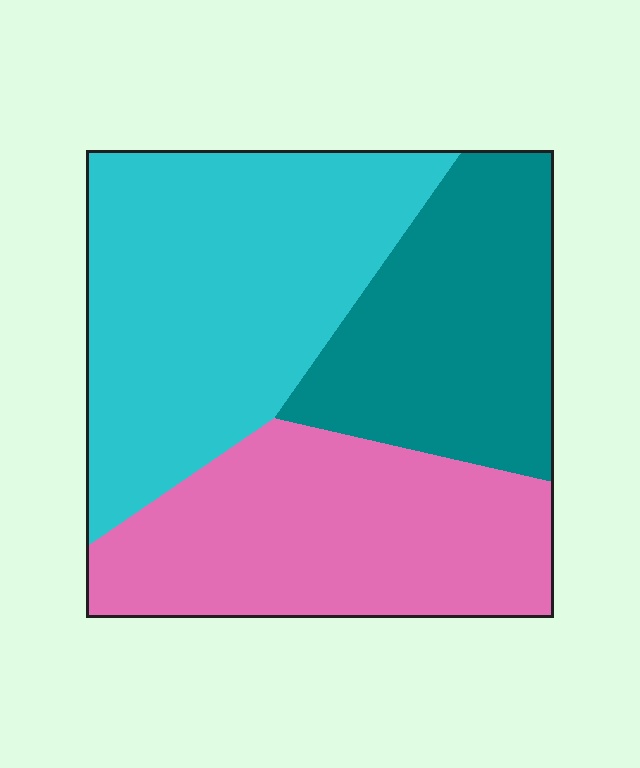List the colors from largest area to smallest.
From largest to smallest: cyan, pink, teal.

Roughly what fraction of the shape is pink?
Pink takes up about one third (1/3) of the shape.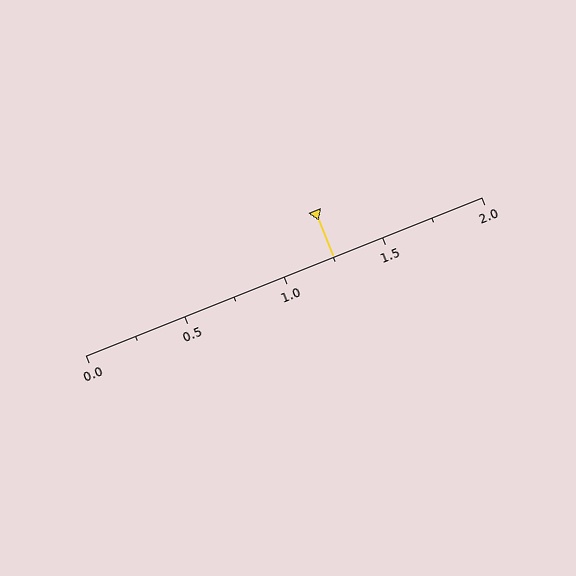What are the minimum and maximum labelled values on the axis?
The axis runs from 0.0 to 2.0.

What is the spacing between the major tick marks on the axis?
The major ticks are spaced 0.5 apart.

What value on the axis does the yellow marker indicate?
The marker indicates approximately 1.25.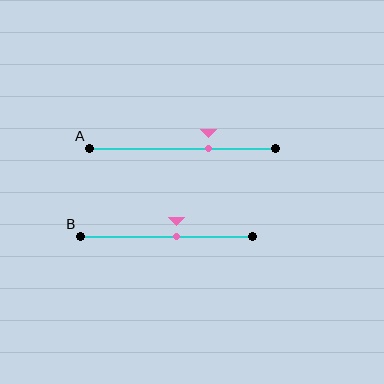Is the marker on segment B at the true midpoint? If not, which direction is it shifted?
No, the marker on segment B is shifted to the right by about 6% of the segment length.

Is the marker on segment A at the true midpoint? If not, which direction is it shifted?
No, the marker on segment A is shifted to the right by about 14% of the segment length.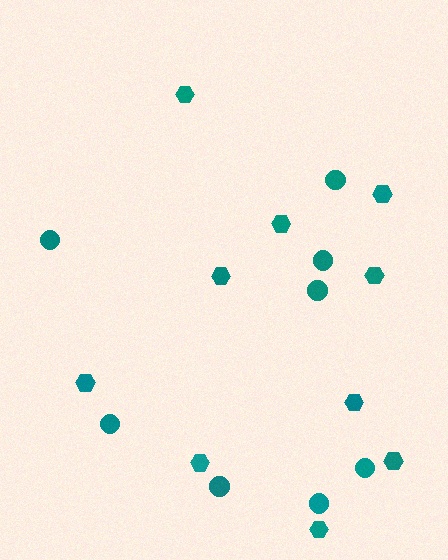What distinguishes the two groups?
There are 2 groups: one group of hexagons (10) and one group of circles (8).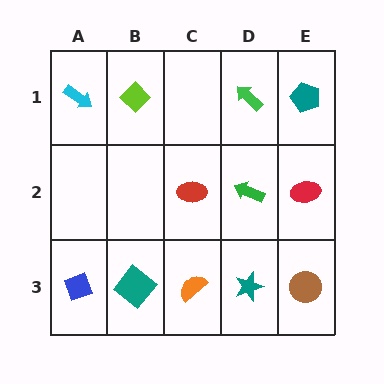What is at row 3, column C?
An orange semicircle.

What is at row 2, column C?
A red ellipse.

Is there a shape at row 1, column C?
No, that cell is empty.